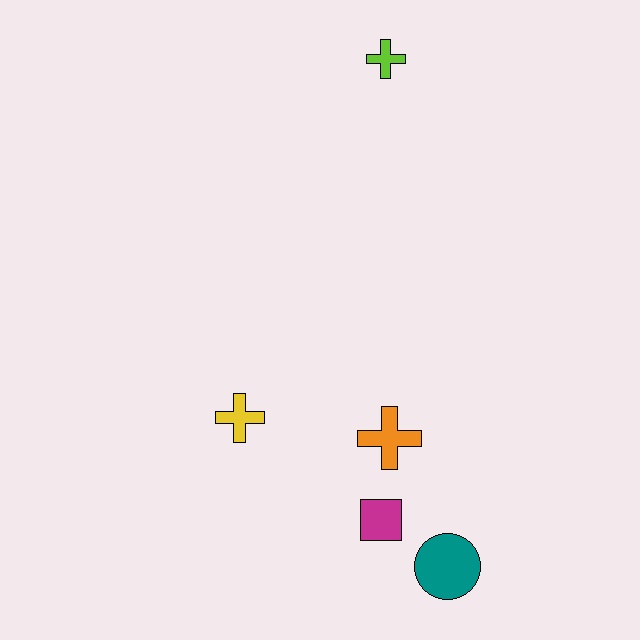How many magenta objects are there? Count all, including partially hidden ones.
There is 1 magenta object.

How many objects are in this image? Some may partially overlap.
There are 5 objects.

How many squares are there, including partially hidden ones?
There is 1 square.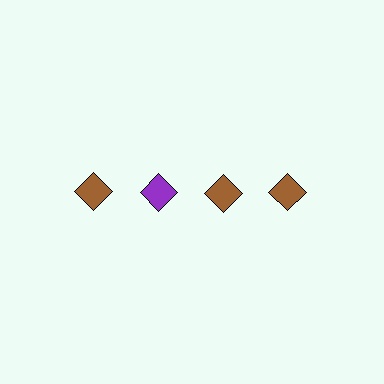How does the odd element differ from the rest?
It has a different color: purple instead of brown.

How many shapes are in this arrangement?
There are 4 shapes arranged in a grid pattern.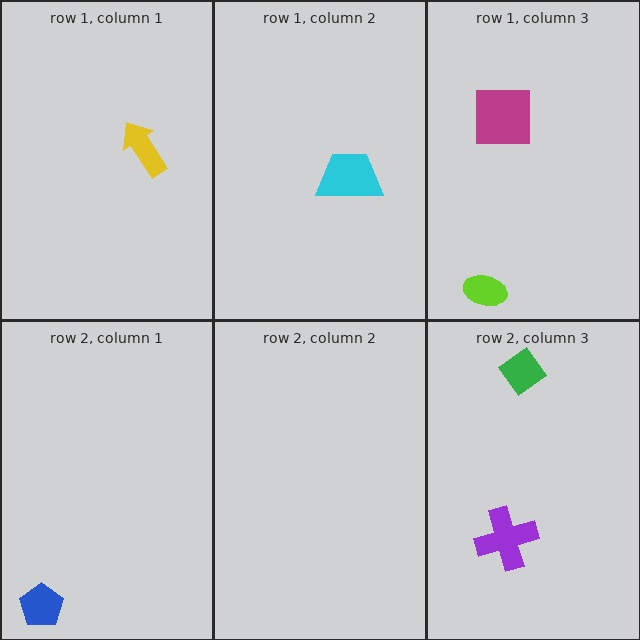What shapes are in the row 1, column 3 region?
The lime ellipse, the magenta square.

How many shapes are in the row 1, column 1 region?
1.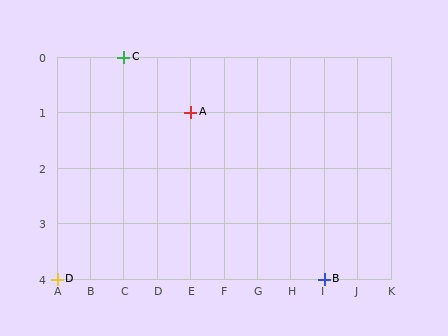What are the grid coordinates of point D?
Point D is at grid coordinates (A, 4).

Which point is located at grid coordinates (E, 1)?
Point A is at (E, 1).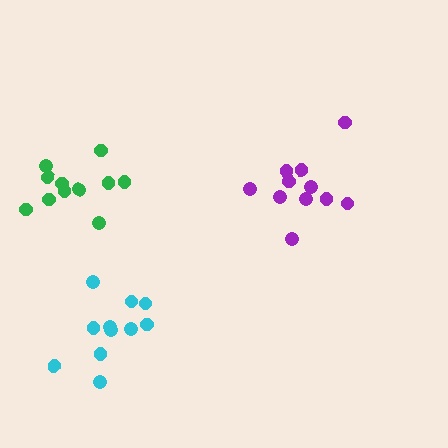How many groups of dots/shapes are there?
There are 3 groups.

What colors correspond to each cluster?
The clusters are colored: purple, green, cyan.